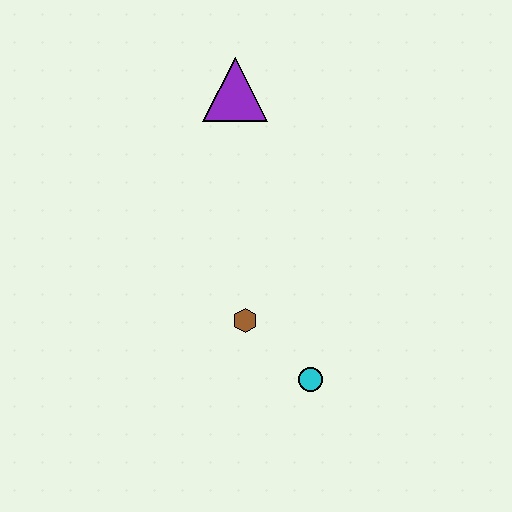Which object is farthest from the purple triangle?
The cyan circle is farthest from the purple triangle.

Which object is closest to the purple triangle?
The brown hexagon is closest to the purple triangle.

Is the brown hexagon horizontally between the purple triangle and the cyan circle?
Yes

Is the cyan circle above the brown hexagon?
No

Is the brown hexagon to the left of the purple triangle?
No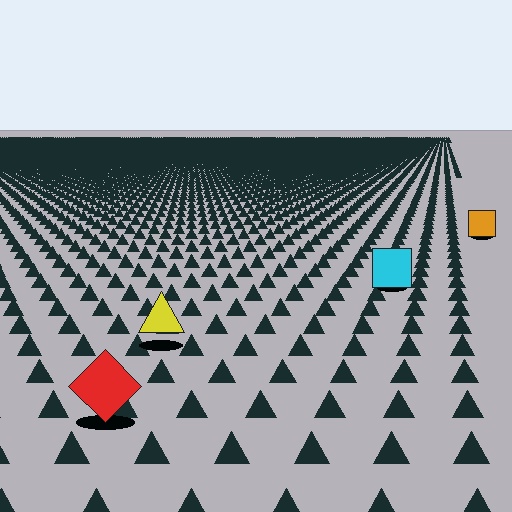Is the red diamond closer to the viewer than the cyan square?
Yes. The red diamond is closer — you can tell from the texture gradient: the ground texture is coarser near it.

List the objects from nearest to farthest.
From nearest to farthest: the red diamond, the yellow triangle, the cyan square, the orange square.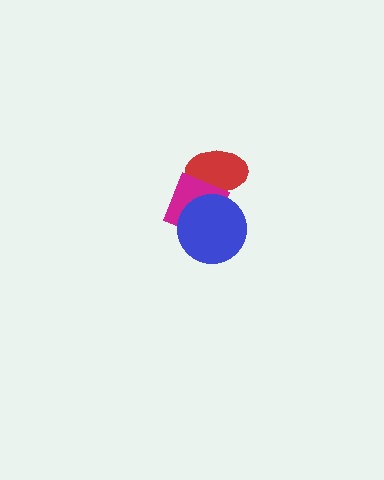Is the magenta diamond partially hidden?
Yes, it is partially covered by another shape.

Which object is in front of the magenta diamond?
The blue circle is in front of the magenta diamond.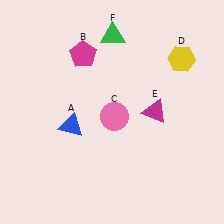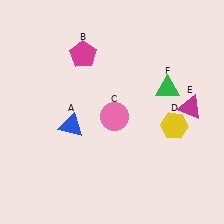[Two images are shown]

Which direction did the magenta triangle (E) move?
The magenta triangle (E) moved right.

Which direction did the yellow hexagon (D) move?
The yellow hexagon (D) moved down.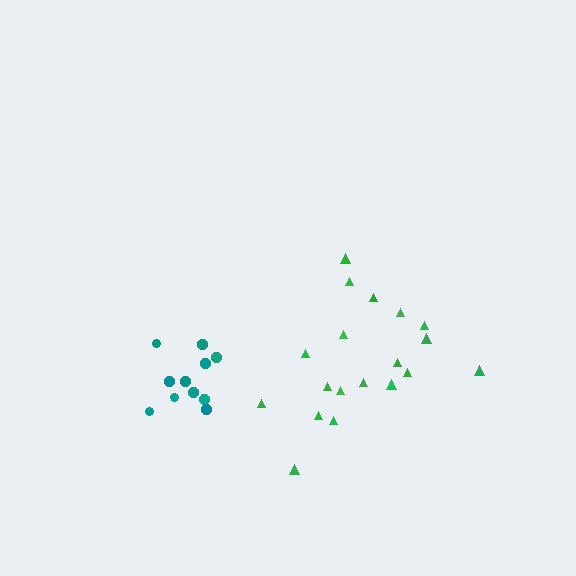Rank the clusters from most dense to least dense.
teal, green.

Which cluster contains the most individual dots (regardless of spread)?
Green (19).